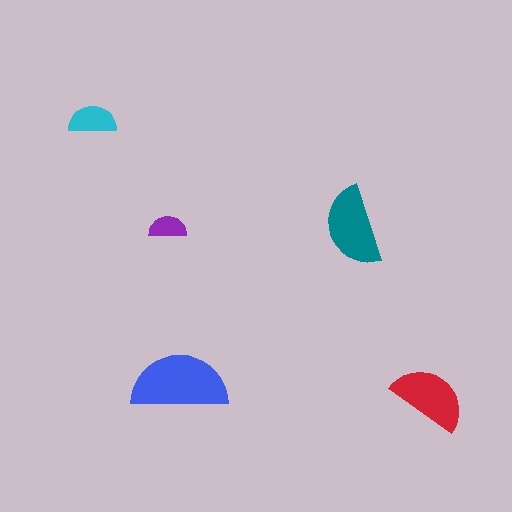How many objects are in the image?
There are 5 objects in the image.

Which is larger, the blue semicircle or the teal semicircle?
The blue one.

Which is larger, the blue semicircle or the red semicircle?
The blue one.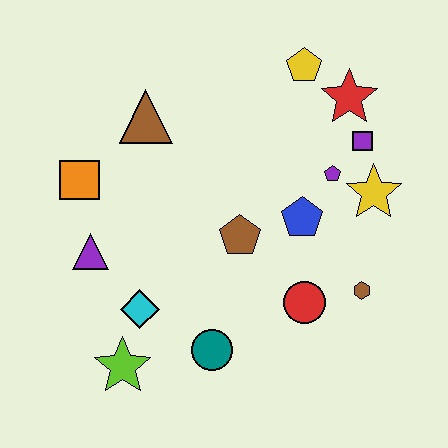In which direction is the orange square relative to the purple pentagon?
The orange square is to the left of the purple pentagon.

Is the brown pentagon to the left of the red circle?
Yes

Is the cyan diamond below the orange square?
Yes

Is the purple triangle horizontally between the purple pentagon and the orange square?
Yes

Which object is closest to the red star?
The purple square is closest to the red star.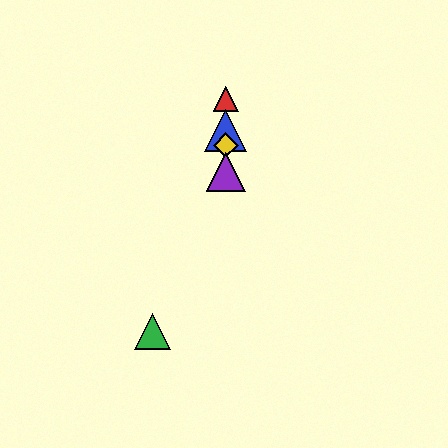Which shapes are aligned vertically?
The red triangle, the blue triangle, the yellow diamond, the purple triangle are aligned vertically.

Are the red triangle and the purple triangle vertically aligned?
Yes, both are at x≈226.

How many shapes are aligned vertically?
4 shapes (the red triangle, the blue triangle, the yellow diamond, the purple triangle) are aligned vertically.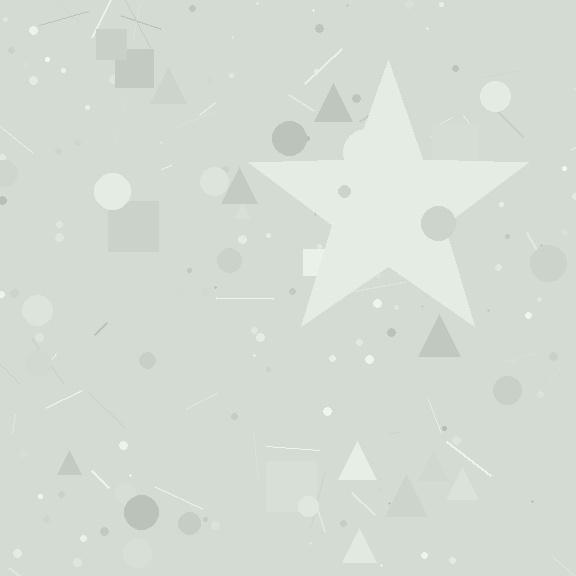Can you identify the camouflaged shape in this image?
The camouflaged shape is a star.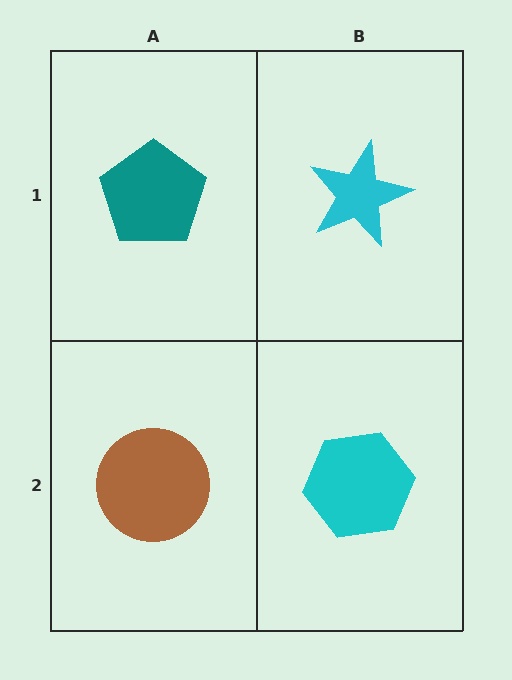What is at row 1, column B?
A cyan star.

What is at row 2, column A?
A brown circle.